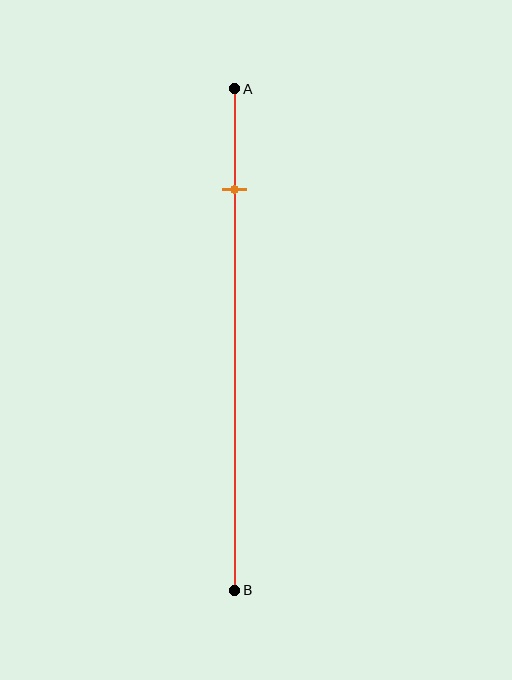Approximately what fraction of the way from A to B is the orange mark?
The orange mark is approximately 20% of the way from A to B.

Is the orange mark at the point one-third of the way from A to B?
No, the mark is at about 20% from A, not at the 33% one-third point.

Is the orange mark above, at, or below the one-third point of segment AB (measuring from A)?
The orange mark is above the one-third point of segment AB.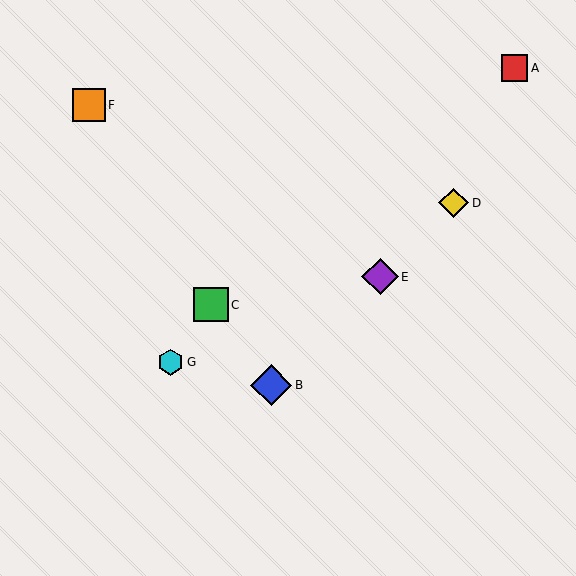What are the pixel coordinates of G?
Object G is at (171, 362).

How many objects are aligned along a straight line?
3 objects (B, D, E) are aligned along a straight line.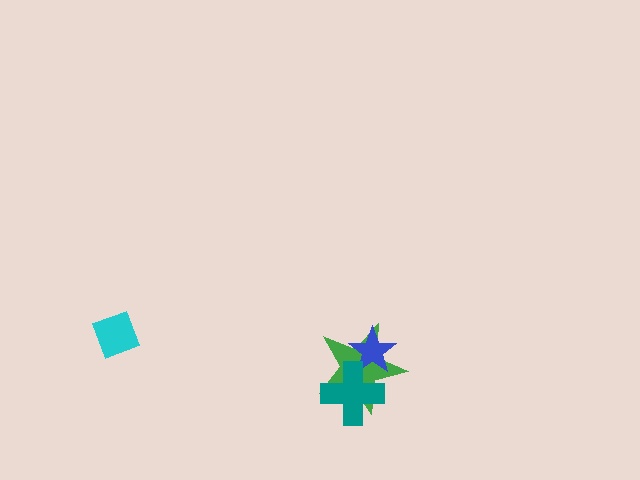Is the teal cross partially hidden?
No, no other shape covers it.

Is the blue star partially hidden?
Yes, it is partially covered by another shape.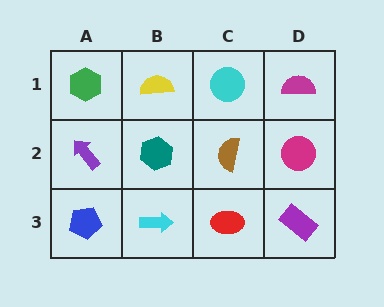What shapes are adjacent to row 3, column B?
A teal hexagon (row 2, column B), a blue pentagon (row 3, column A), a red ellipse (row 3, column C).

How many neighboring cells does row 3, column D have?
2.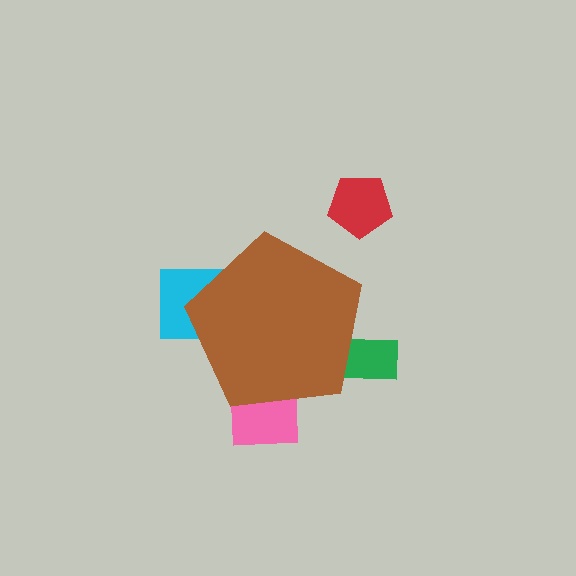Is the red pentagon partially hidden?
No, the red pentagon is fully visible.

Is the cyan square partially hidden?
Yes, the cyan square is partially hidden behind the brown pentagon.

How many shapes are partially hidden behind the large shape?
3 shapes are partially hidden.